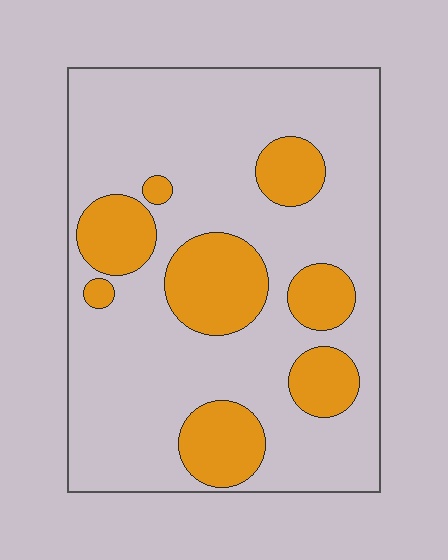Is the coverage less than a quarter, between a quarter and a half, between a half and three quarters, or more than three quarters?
Less than a quarter.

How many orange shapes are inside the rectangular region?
8.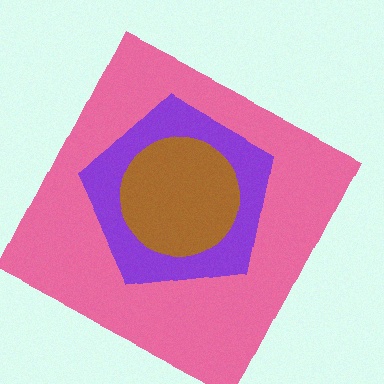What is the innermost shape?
The brown circle.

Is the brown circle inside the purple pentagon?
Yes.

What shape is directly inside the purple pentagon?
The brown circle.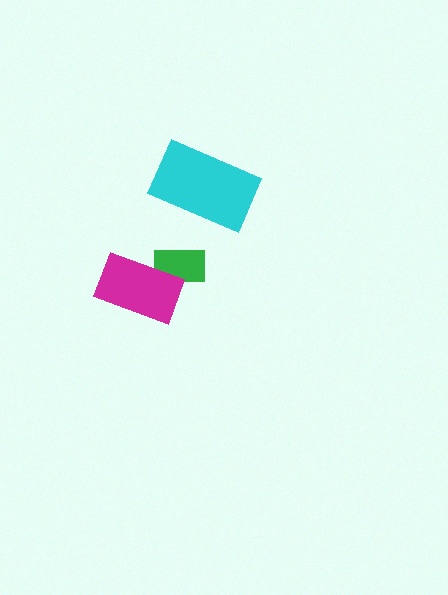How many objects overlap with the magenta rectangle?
1 object overlaps with the magenta rectangle.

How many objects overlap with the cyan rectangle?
0 objects overlap with the cyan rectangle.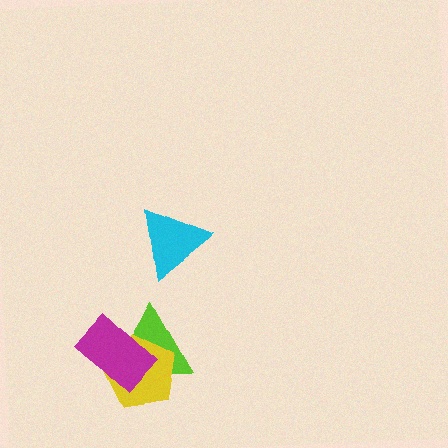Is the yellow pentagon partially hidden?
Yes, it is partially covered by another shape.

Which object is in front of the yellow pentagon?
The magenta rectangle is in front of the yellow pentagon.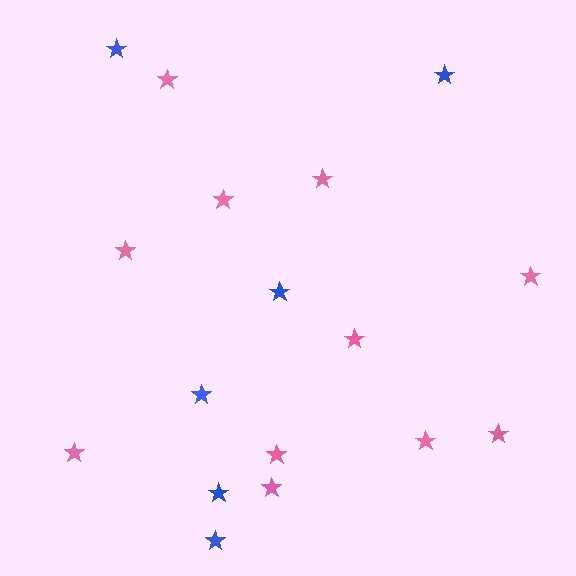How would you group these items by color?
There are 2 groups: one group of blue stars (6) and one group of pink stars (11).